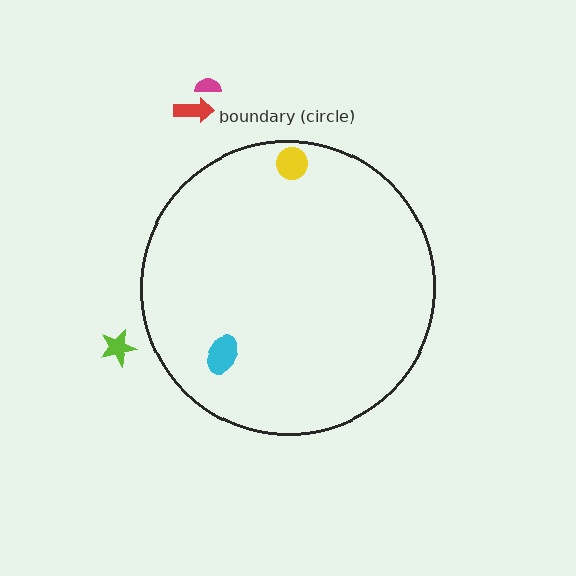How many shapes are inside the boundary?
2 inside, 3 outside.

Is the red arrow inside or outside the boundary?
Outside.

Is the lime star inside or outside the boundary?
Outside.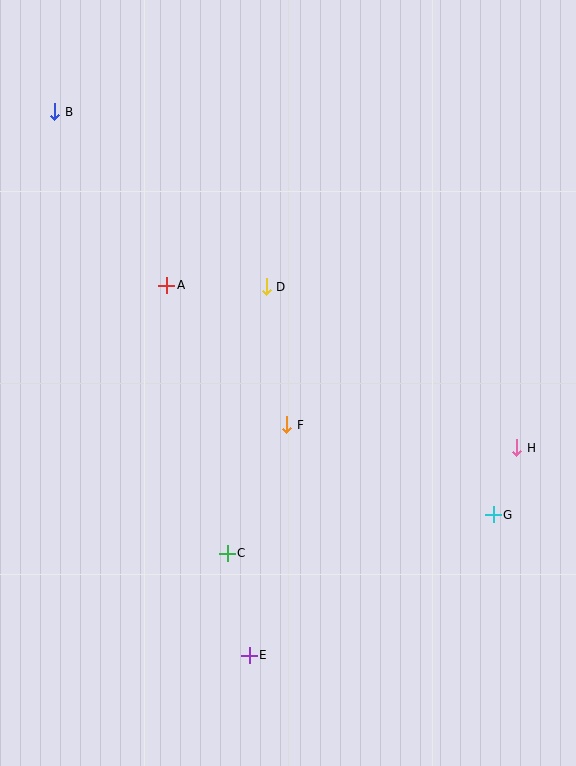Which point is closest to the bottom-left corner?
Point E is closest to the bottom-left corner.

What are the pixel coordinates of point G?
Point G is at (493, 515).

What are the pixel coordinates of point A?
Point A is at (167, 285).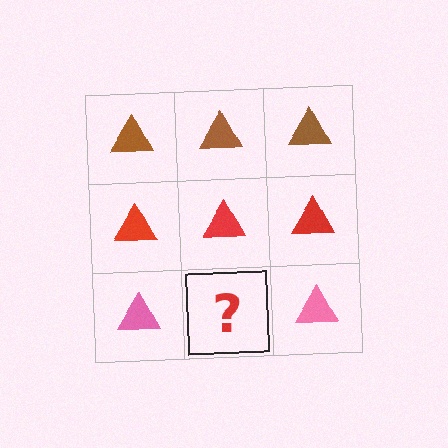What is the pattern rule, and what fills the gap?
The rule is that each row has a consistent color. The gap should be filled with a pink triangle.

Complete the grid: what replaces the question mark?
The question mark should be replaced with a pink triangle.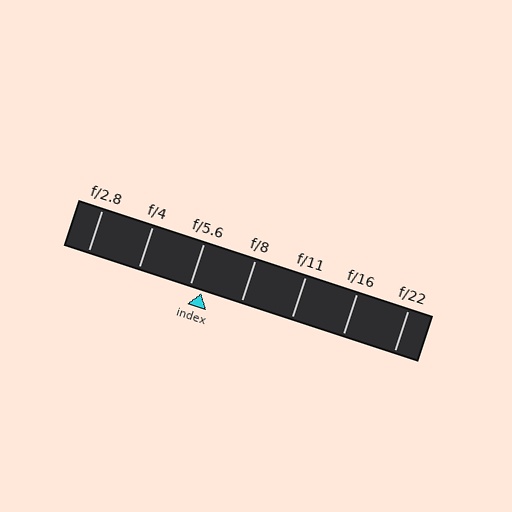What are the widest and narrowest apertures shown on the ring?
The widest aperture shown is f/2.8 and the narrowest is f/22.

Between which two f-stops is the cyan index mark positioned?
The index mark is between f/5.6 and f/8.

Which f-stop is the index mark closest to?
The index mark is closest to f/5.6.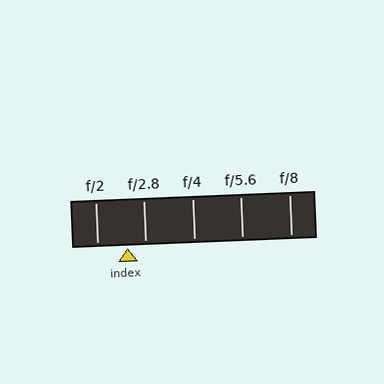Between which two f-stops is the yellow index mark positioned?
The index mark is between f/2 and f/2.8.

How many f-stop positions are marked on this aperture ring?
There are 5 f-stop positions marked.